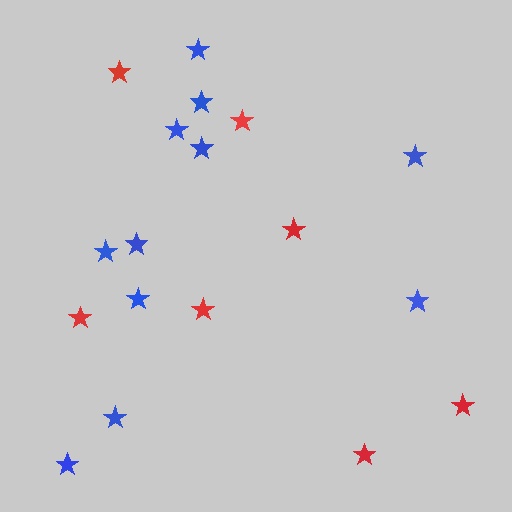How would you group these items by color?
There are 2 groups: one group of blue stars (11) and one group of red stars (7).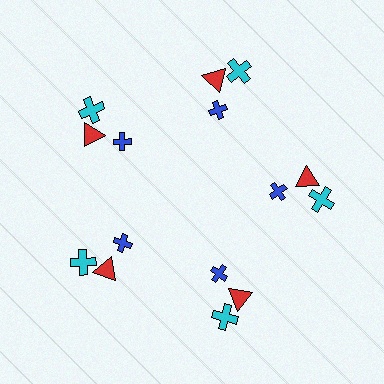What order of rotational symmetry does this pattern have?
This pattern has 5-fold rotational symmetry.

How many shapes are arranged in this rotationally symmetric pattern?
There are 15 shapes, arranged in 5 groups of 3.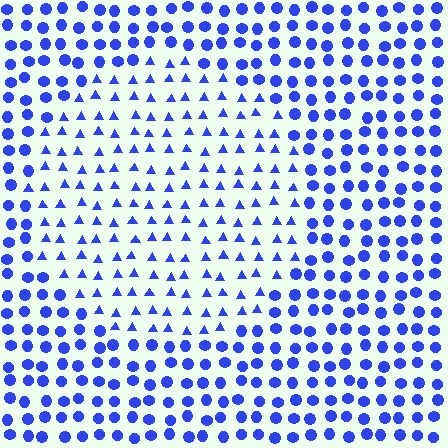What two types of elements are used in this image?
The image uses triangles inside the circle region and circles outside it.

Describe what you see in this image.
The image is filled with small blue elements arranged in a uniform grid. A circle-shaped region contains triangles, while the surrounding area contains circles. The boundary is defined purely by the change in element shape.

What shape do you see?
I see a circle.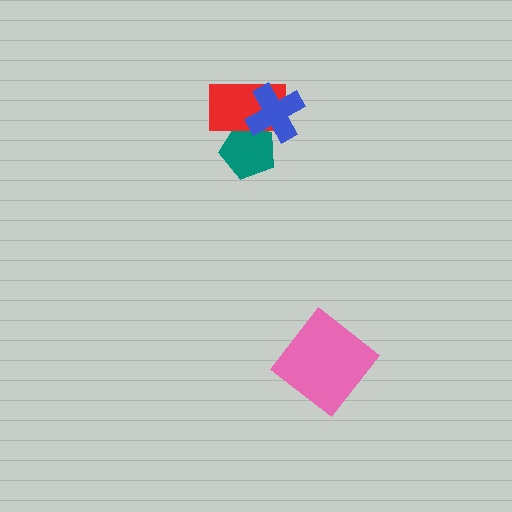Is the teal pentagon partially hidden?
Yes, it is partially covered by another shape.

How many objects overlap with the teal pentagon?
2 objects overlap with the teal pentagon.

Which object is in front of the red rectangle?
The blue cross is in front of the red rectangle.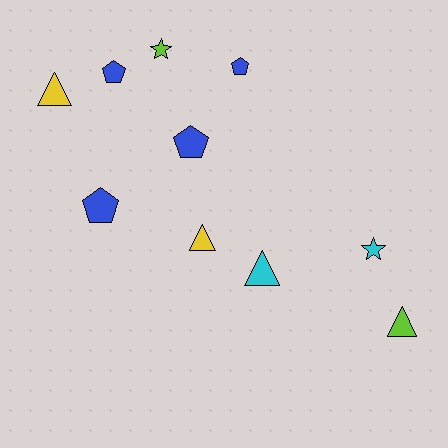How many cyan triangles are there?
There is 1 cyan triangle.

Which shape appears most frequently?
Triangle, with 4 objects.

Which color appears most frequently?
Blue, with 4 objects.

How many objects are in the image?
There are 10 objects.